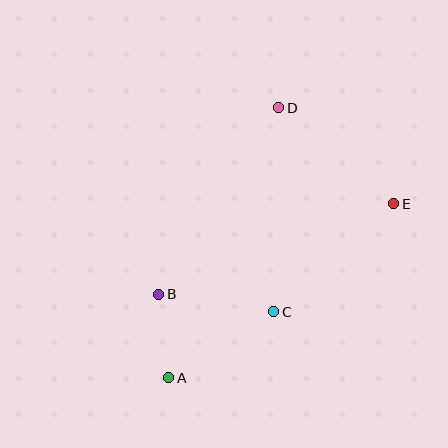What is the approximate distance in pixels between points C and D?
The distance between C and D is approximately 204 pixels.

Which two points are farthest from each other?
Points A and D are farthest from each other.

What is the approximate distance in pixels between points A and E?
The distance between A and E is approximately 285 pixels.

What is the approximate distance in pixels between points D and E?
The distance between D and E is approximately 150 pixels.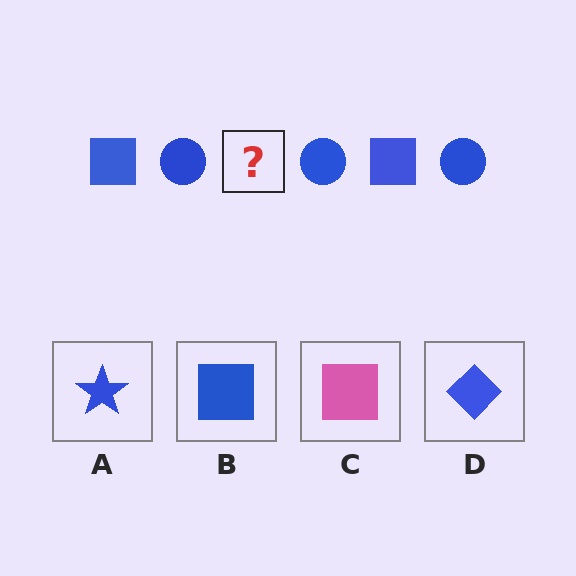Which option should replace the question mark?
Option B.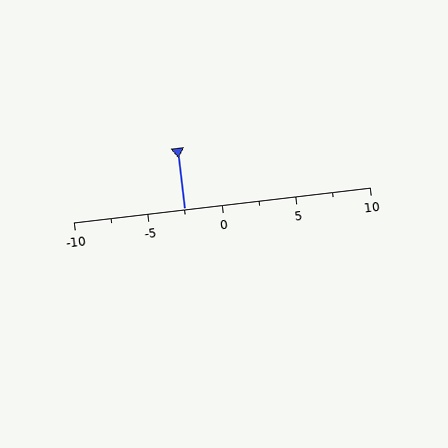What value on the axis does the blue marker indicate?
The marker indicates approximately -2.5.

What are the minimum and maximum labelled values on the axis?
The axis runs from -10 to 10.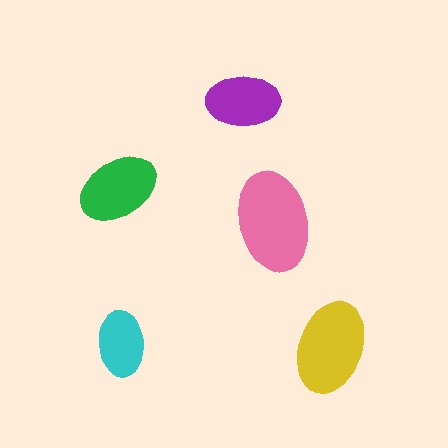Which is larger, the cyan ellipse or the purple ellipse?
The purple one.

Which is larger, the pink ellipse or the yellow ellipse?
The pink one.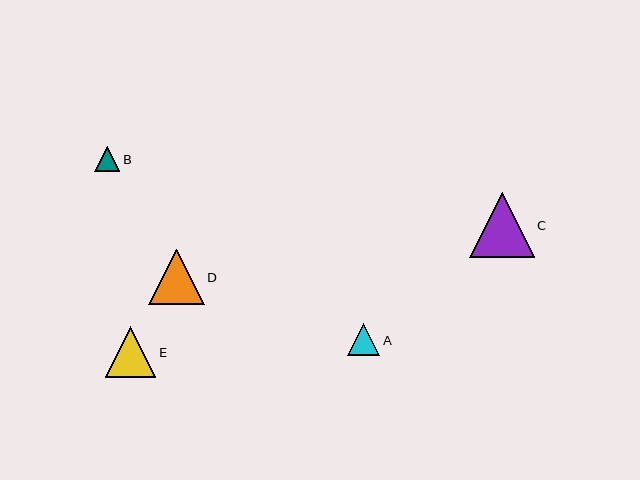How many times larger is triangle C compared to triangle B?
Triangle C is approximately 2.6 times the size of triangle B.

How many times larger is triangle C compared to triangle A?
Triangle C is approximately 2.0 times the size of triangle A.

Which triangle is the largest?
Triangle C is the largest with a size of approximately 65 pixels.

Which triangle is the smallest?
Triangle B is the smallest with a size of approximately 25 pixels.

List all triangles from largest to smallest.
From largest to smallest: C, D, E, A, B.